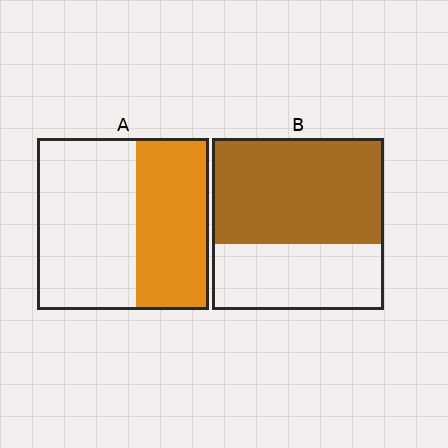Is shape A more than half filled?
No.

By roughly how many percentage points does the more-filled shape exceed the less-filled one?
By roughly 20 percentage points (B over A).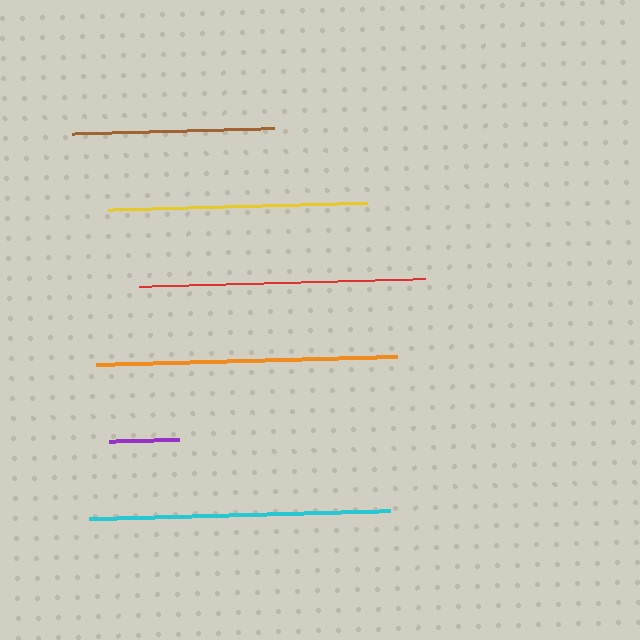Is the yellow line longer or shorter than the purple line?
The yellow line is longer than the purple line.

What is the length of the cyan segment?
The cyan segment is approximately 302 pixels long.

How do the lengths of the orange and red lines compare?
The orange and red lines are approximately the same length.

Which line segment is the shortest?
The purple line is the shortest at approximately 70 pixels.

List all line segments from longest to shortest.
From longest to shortest: cyan, orange, red, yellow, brown, purple.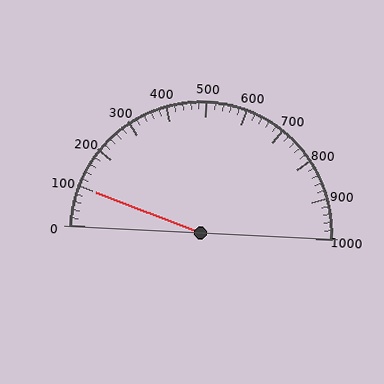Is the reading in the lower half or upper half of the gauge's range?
The reading is in the lower half of the range (0 to 1000).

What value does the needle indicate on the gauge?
The needle indicates approximately 100.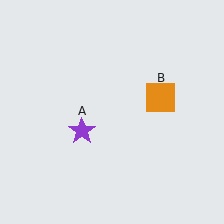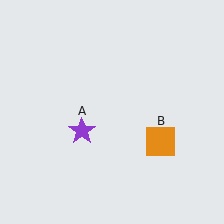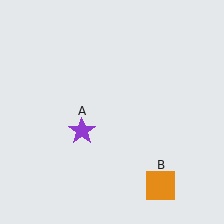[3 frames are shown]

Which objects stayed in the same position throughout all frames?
Purple star (object A) remained stationary.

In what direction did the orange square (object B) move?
The orange square (object B) moved down.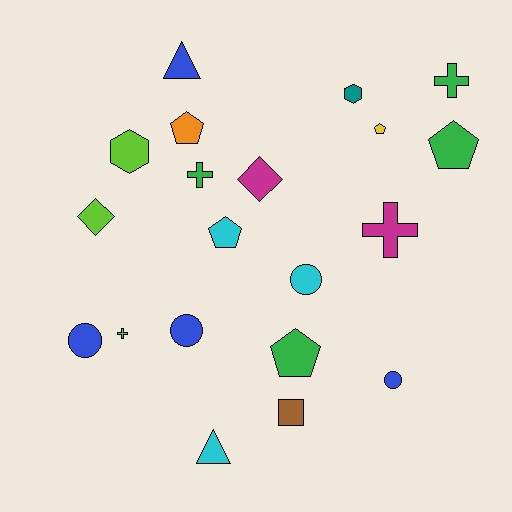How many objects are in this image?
There are 20 objects.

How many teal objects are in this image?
There is 1 teal object.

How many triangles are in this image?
There are 2 triangles.